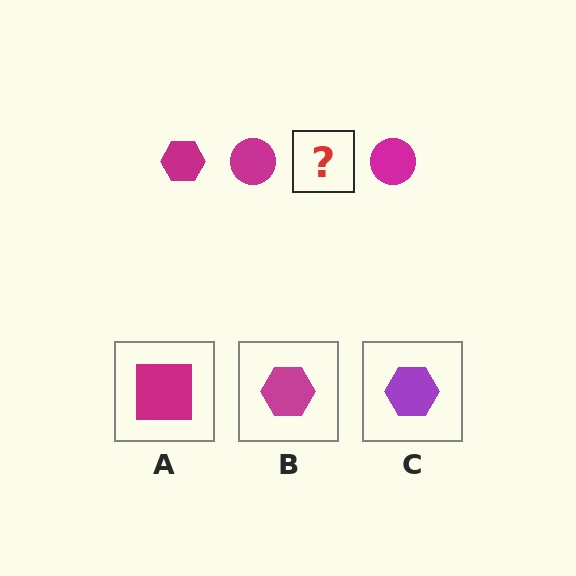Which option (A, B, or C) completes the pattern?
B.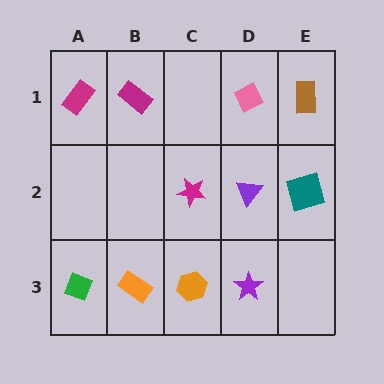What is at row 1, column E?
A brown rectangle.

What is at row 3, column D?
A purple star.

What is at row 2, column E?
A teal square.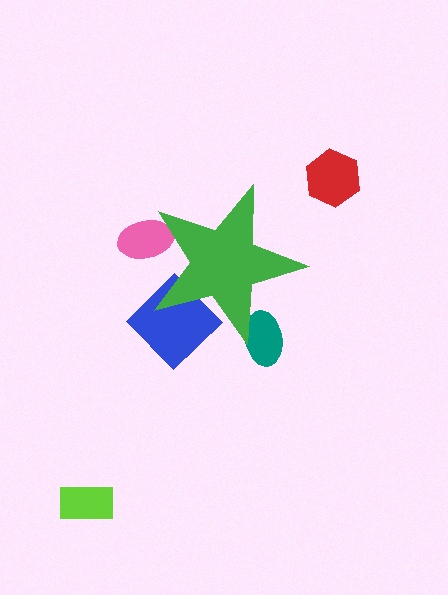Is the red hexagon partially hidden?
No, the red hexagon is fully visible.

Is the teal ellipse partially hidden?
Yes, the teal ellipse is partially hidden behind the green star.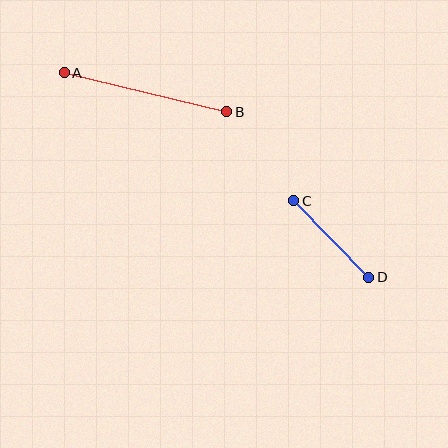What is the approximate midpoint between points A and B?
The midpoint is at approximately (146, 92) pixels.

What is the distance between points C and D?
The distance is approximately 107 pixels.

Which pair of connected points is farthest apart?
Points A and B are farthest apart.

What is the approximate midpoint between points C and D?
The midpoint is at approximately (331, 239) pixels.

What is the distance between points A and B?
The distance is approximately 167 pixels.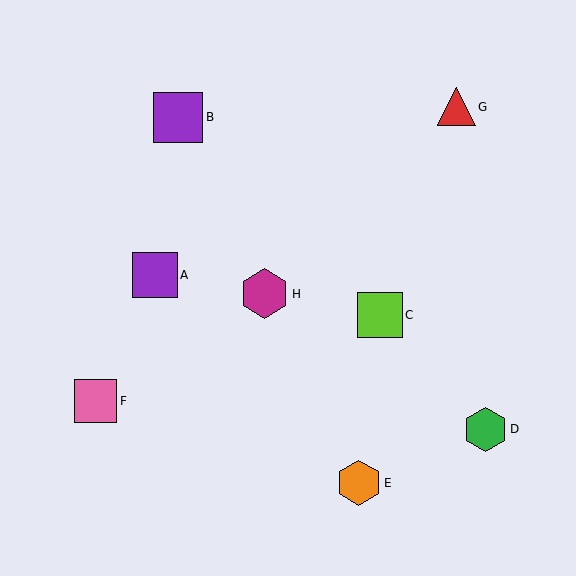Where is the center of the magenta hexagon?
The center of the magenta hexagon is at (264, 294).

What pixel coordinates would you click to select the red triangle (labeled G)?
Click at (456, 107) to select the red triangle G.